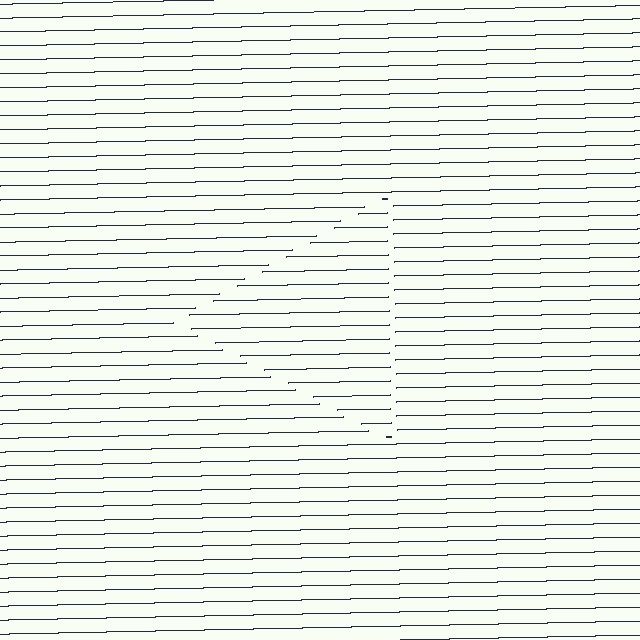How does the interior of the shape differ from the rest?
The interior of the shape contains the same grating, shifted by half a period — the contour is defined by the phase discontinuity where line-ends from the inner and outer gratings abut.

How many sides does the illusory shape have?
3 sides — the line-ends trace a triangle.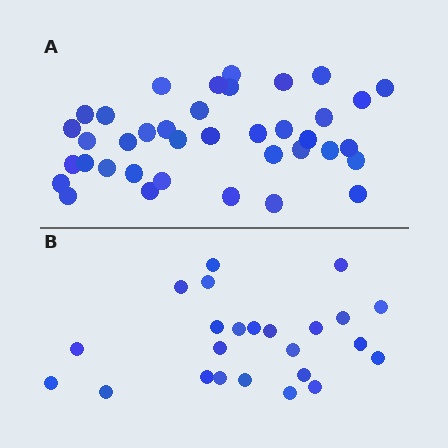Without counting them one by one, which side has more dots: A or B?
Region A (the top region) has more dots.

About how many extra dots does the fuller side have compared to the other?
Region A has approximately 15 more dots than region B.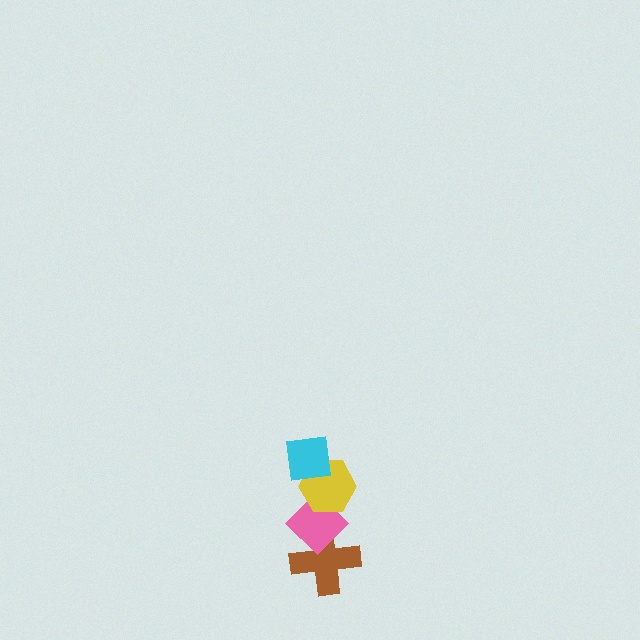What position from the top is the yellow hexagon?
The yellow hexagon is 2nd from the top.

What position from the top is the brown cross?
The brown cross is 4th from the top.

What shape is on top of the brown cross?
The pink diamond is on top of the brown cross.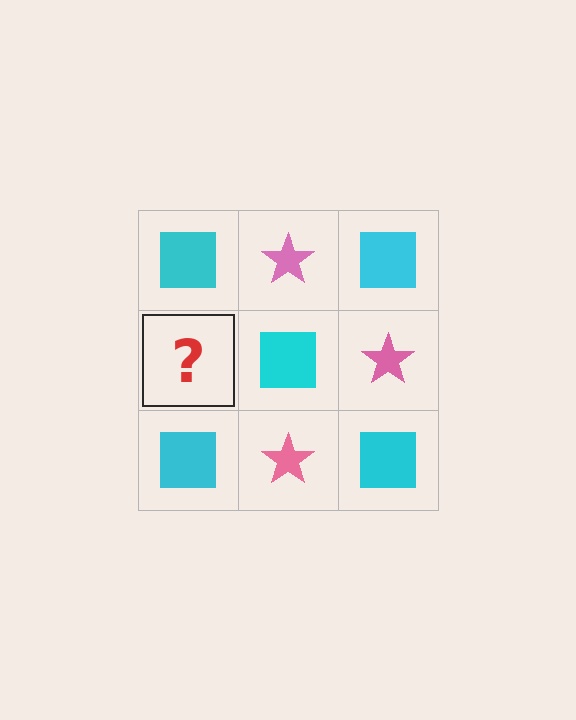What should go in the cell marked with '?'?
The missing cell should contain a pink star.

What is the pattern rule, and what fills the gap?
The rule is that it alternates cyan square and pink star in a checkerboard pattern. The gap should be filled with a pink star.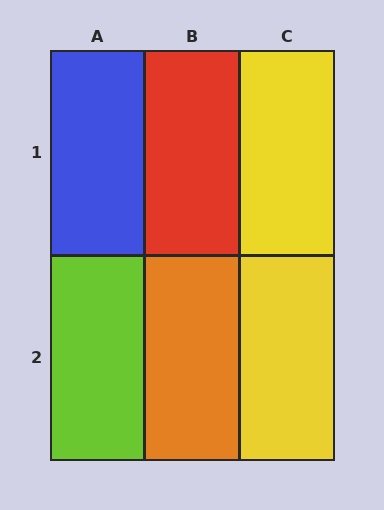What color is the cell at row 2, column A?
Lime.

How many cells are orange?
1 cell is orange.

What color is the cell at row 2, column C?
Yellow.